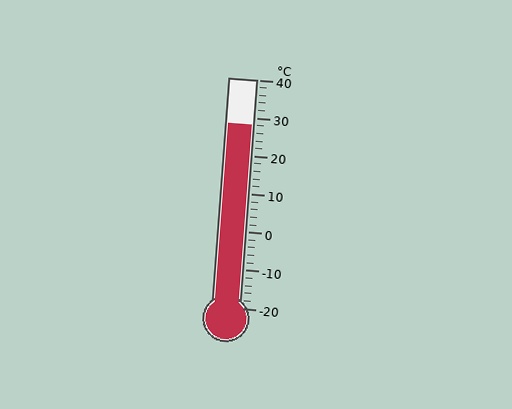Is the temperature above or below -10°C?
The temperature is above -10°C.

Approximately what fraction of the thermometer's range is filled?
The thermometer is filled to approximately 80% of its range.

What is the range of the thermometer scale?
The thermometer scale ranges from -20°C to 40°C.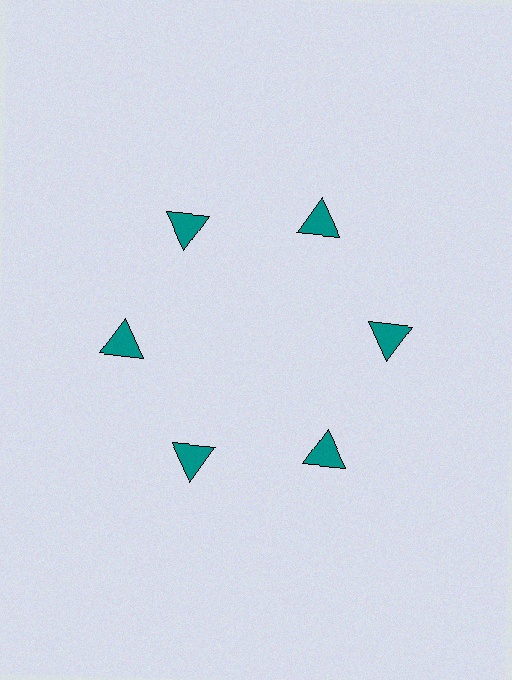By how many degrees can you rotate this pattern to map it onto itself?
The pattern maps onto itself every 60 degrees of rotation.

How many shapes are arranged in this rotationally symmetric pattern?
There are 6 shapes, arranged in 6 groups of 1.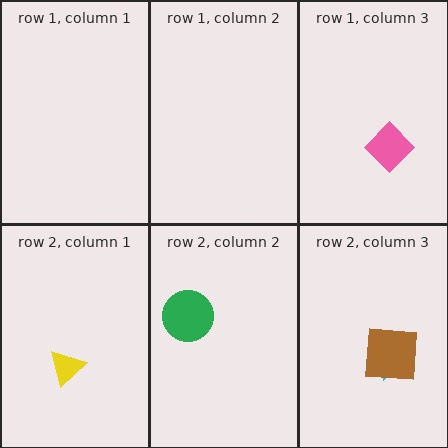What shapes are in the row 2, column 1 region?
The yellow triangle.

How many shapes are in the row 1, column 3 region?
1.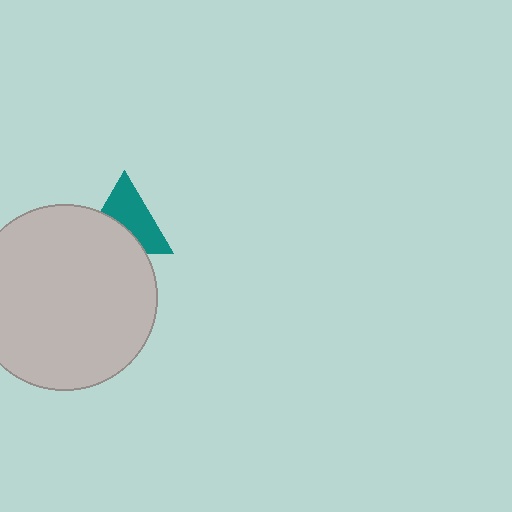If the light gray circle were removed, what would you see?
You would see the complete teal triangle.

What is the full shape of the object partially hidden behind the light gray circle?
The partially hidden object is a teal triangle.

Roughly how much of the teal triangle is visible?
About half of it is visible (roughly 58%).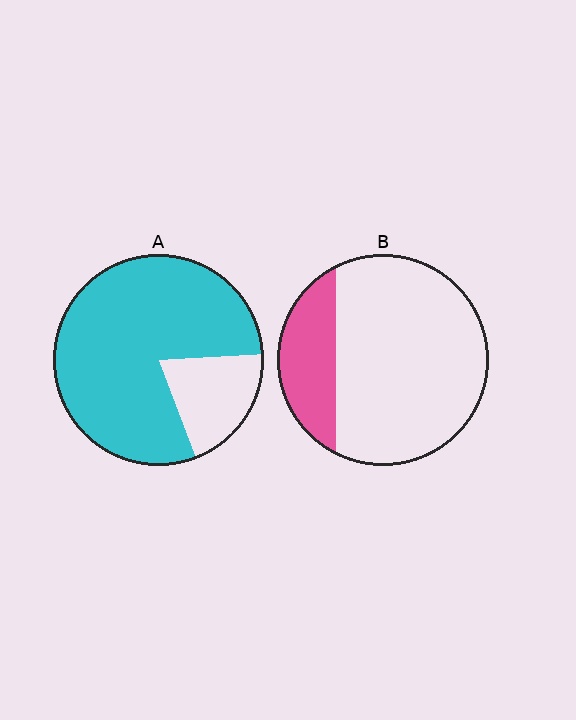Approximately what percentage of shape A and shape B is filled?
A is approximately 80% and B is approximately 25%.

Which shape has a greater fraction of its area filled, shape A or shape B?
Shape A.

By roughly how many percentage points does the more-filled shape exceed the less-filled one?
By roughly 55 percentage points (A over B).